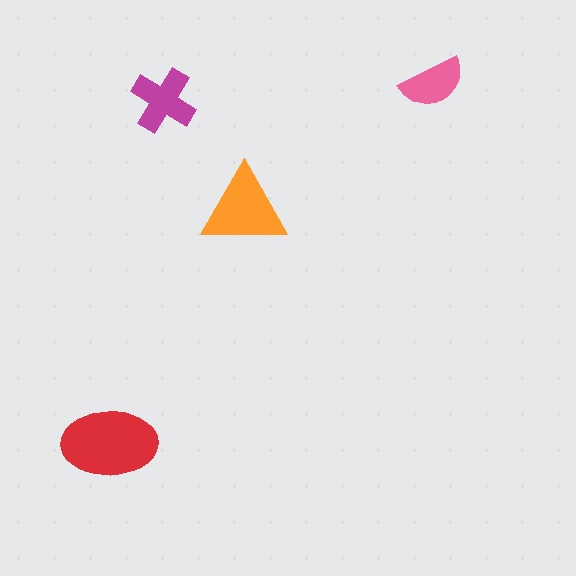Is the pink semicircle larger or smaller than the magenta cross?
Smaller.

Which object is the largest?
The red ellipse.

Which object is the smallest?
The pink semicircle.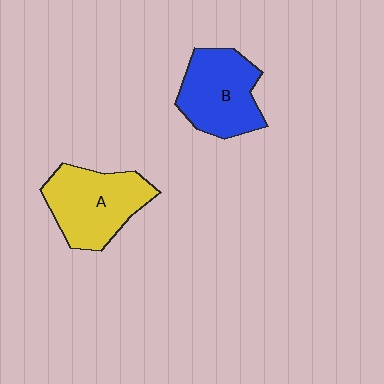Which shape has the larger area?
Shape A (yellow).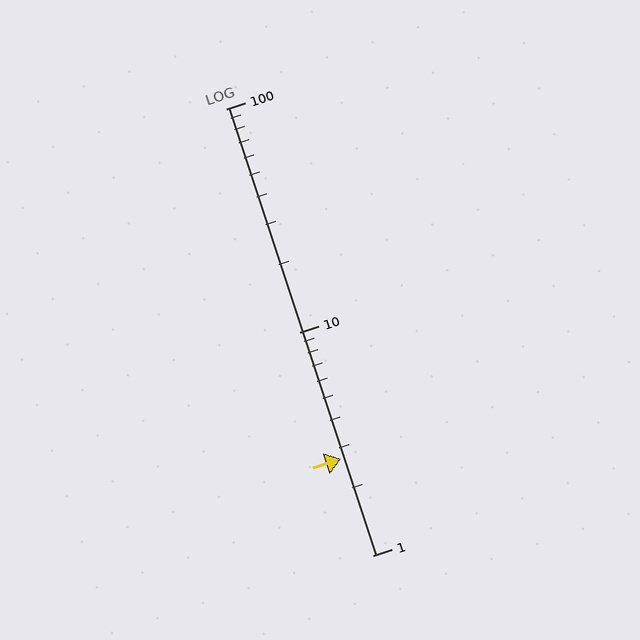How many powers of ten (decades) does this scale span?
The scale spans 2 decades, from 1 to 100.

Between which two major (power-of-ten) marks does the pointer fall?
The pointer is between 1 and 10.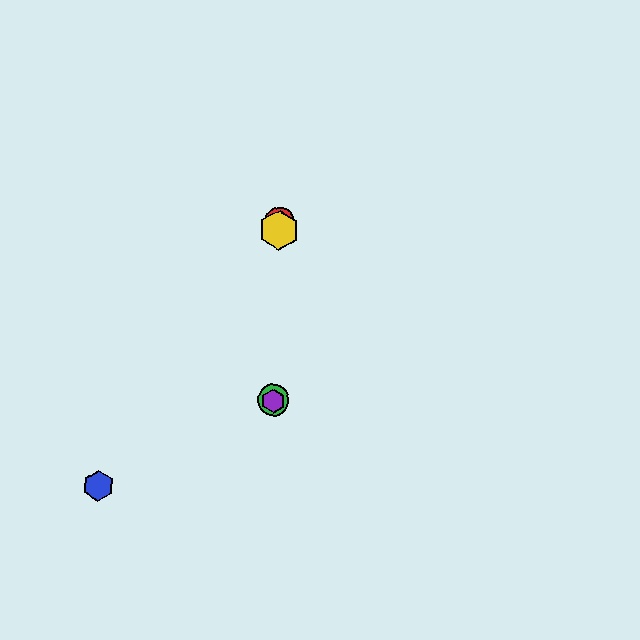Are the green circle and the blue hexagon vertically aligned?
No, the green circle is at x≈273 and the blue hexagon is at x≈98.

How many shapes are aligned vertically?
4 shapes (the red circle, the green circle, the yellow hexagon, the purple hexagon) are aligned vertically.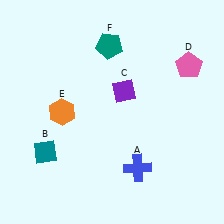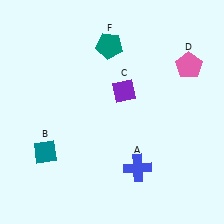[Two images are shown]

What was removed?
The orange hexagon (E) was removed in Image 2.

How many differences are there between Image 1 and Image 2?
There is 1 difference between the two images.